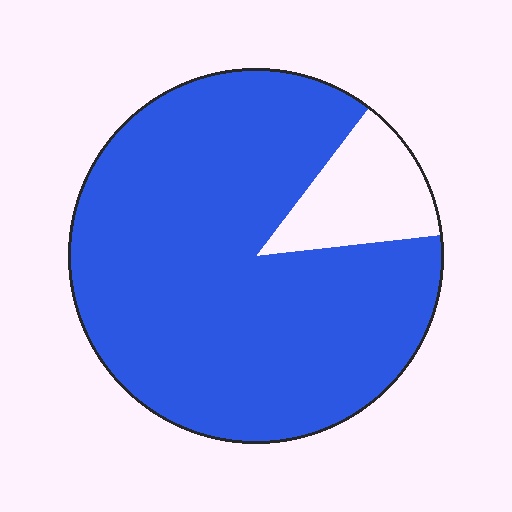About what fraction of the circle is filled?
About seven eighths (7/8).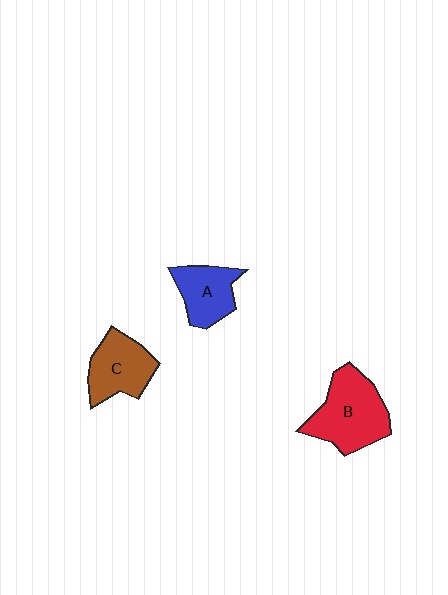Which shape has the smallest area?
Shape A (blue).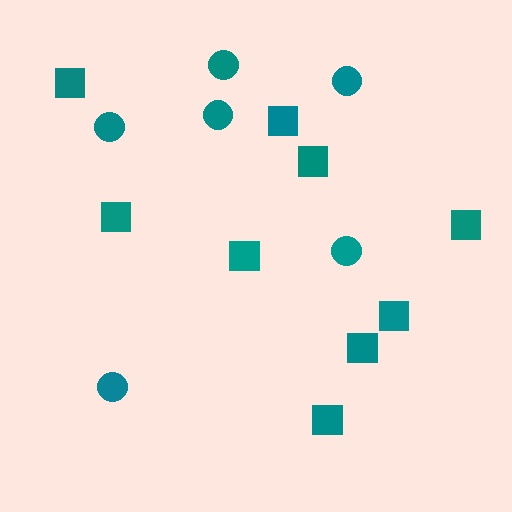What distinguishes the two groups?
There are 2 groups: one group of circles (6) and one group of squares (9).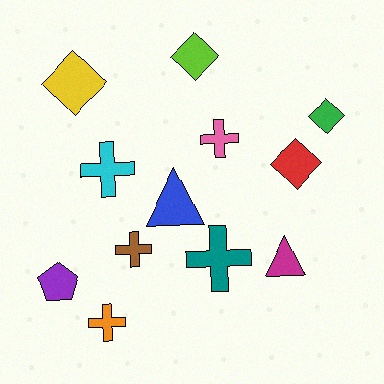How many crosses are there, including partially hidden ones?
There are 5 crosses.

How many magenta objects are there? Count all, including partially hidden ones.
There is 1 magenta object.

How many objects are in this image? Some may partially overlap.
There are 12 objects.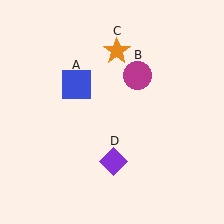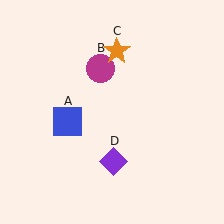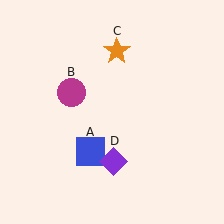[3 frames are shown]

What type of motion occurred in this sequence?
The blue square (object A), magenta circle (object B) rotated counterclockwise around the center of the scene.